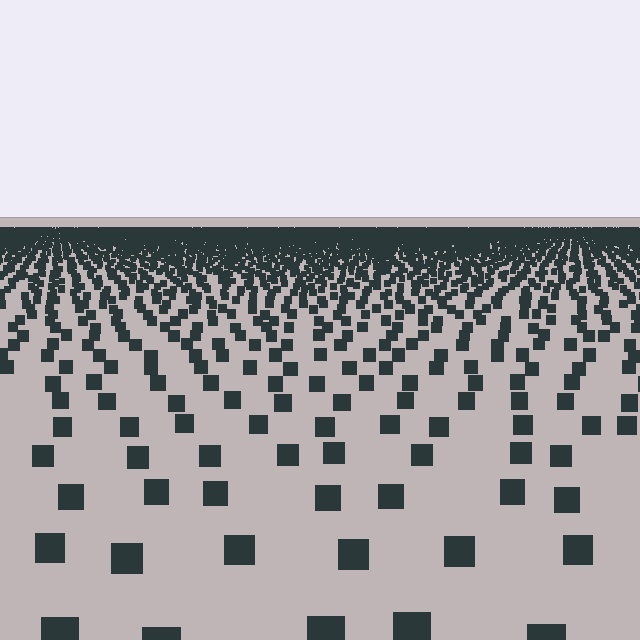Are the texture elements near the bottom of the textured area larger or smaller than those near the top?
Larger. Near the bottom, elements are closer to the viewer and appear at a bigger on-screen size.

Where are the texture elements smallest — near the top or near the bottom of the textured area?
Near the top.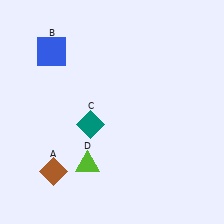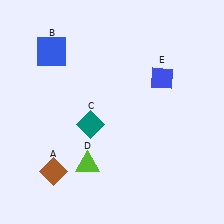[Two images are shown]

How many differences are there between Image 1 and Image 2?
There is 1 difference between the two images.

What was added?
A blue diamond (E) was added in Image 2.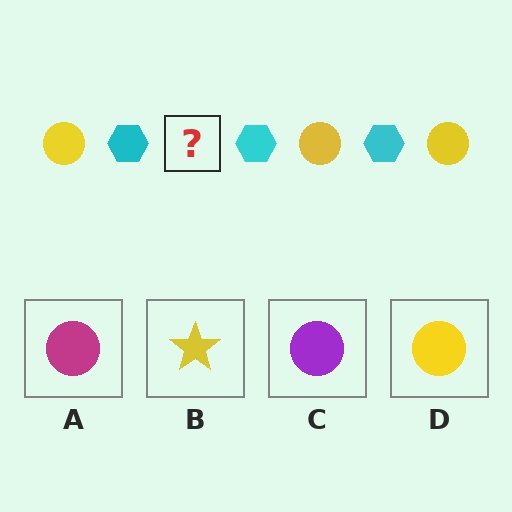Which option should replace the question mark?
Option D.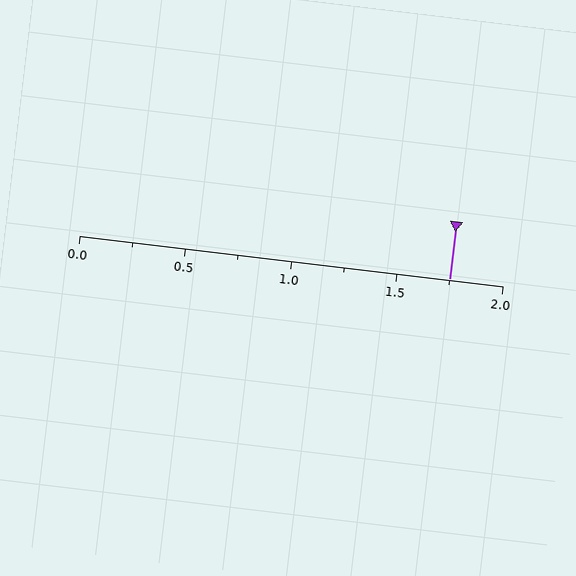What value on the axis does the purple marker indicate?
The marker indicates approximately 1.75.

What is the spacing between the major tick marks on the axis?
The major ticks are spaced 0.5 apart.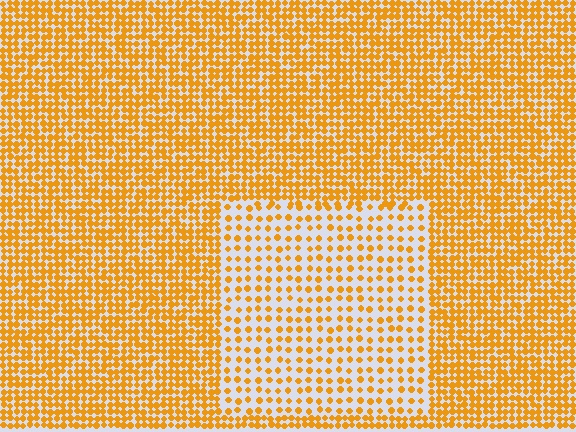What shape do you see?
I see a rectangle.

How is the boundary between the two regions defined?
The boundary is defined by a change in element density (approximately 2.3x ratio). All elements are the same color, size, and shape.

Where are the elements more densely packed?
The elements are more densely packed outside the rectangle boundary.